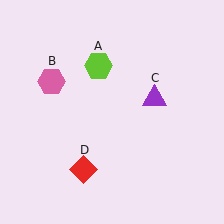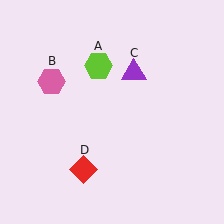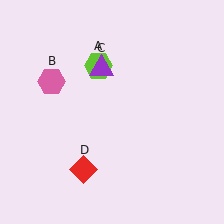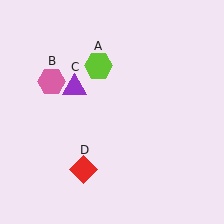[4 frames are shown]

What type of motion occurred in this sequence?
The purple triangle (object C) rotated counterclockwise around the center of the scene.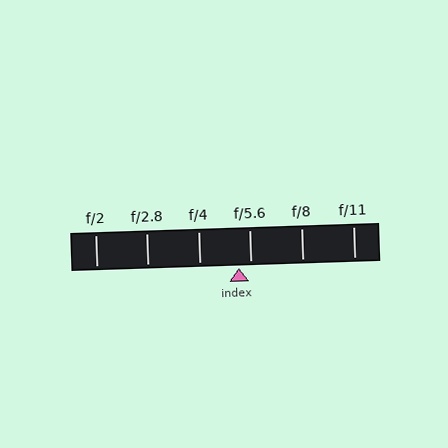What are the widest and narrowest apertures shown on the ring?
The widest aperture shown is f/2 and the narrowest is f/11.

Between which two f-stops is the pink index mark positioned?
The index mark is between f/4 and f/5.6.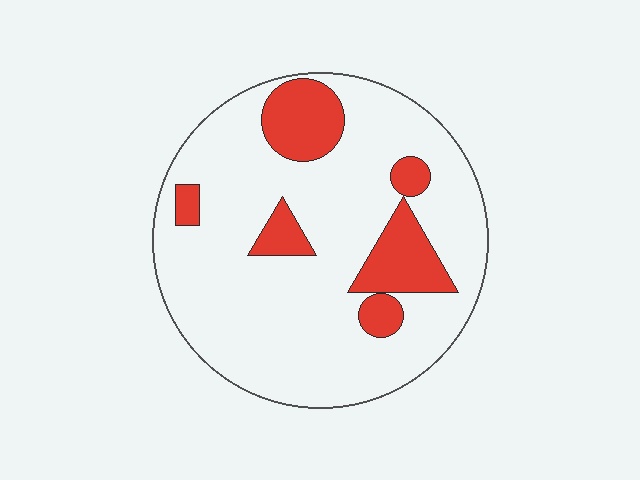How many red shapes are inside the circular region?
6.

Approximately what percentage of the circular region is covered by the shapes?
Approximately 20%.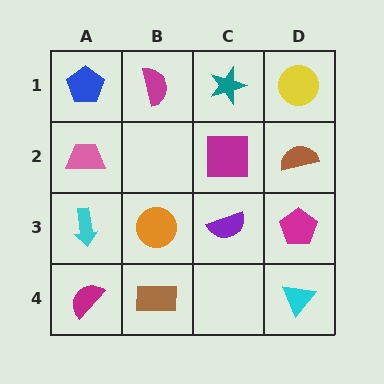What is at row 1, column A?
A blue pentagon.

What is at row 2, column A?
A pink trapezoid.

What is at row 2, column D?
A brown semicircle.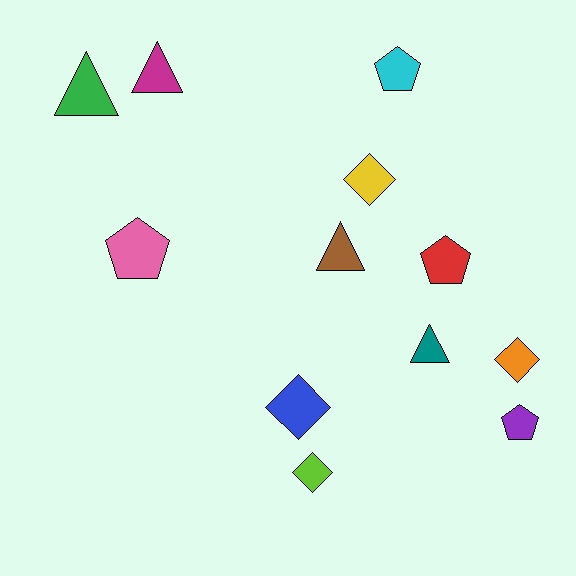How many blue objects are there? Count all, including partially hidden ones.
There is 1 blue object.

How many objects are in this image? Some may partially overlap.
There are 12 objects.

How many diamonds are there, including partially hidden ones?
There are 4 diamonds.